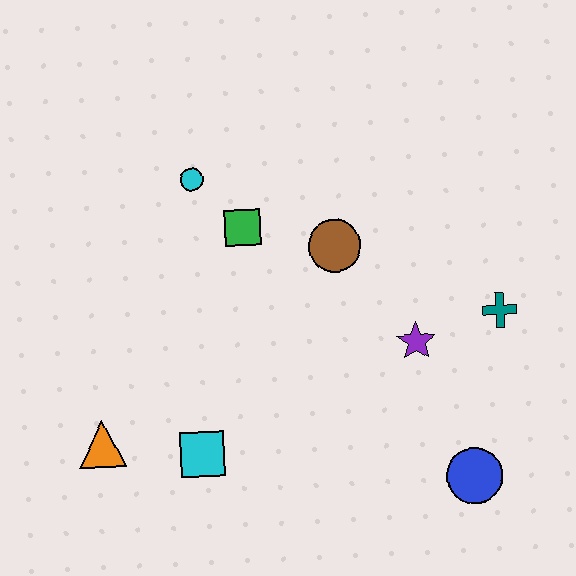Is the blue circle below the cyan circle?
Yes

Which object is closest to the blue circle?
The purple star is closest to the blue circle.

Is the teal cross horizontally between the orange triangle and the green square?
No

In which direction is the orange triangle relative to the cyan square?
The orange triangle is to the left of the cyan square.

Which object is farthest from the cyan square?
The teal cross is farthest from the cyan square.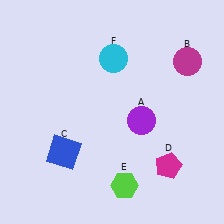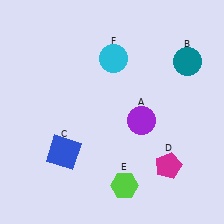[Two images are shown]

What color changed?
The circle (B) changed from magenta in Image 1 to teal in Image 2.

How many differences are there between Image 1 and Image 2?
There is 1 difference between the two images.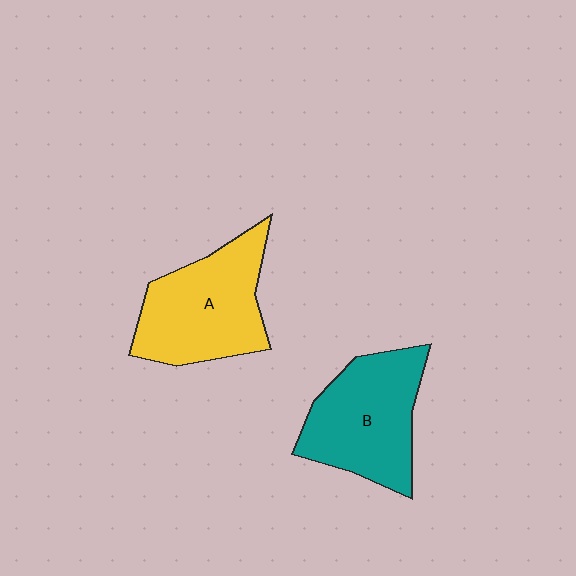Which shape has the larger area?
Shape A (yellow).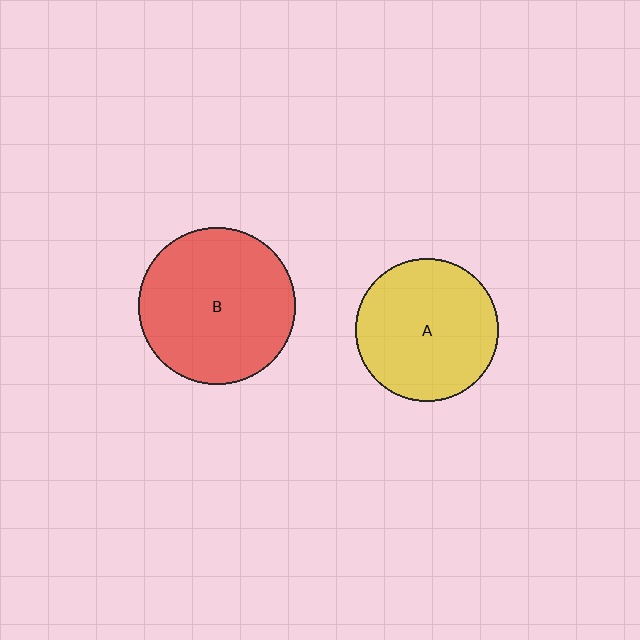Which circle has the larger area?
Circle B (red).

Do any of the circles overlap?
No, none of the circles overlap.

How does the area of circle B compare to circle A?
Approximately 1.2 times.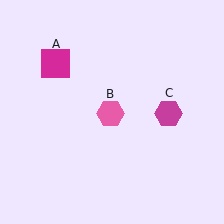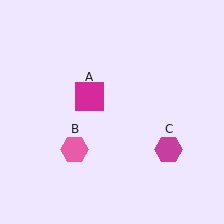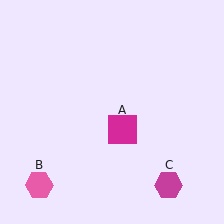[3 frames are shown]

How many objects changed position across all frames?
3 objects changed position: magenta square (object A), pink hexagon (object B), magenta hexagon (object C).